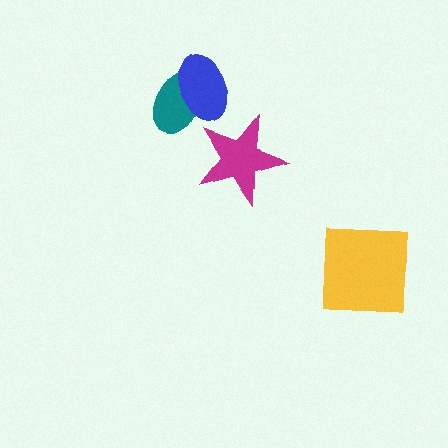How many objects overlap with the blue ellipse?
1 object overlaps with the blue ellipse.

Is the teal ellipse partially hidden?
Yes, it is partially covered by another shape.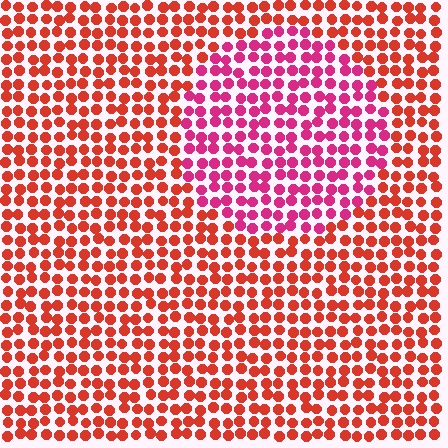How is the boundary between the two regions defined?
The boundary is defined purely by a slight shift in hue (about 36 degrees). Spacing, size, and orientation are identical on both sides.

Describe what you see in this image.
The image is filled with small red elements in a uniform arrangement. A circle-shaped region is visible where the elements are tinted to a slightly different hue, forming a subtle color boundary.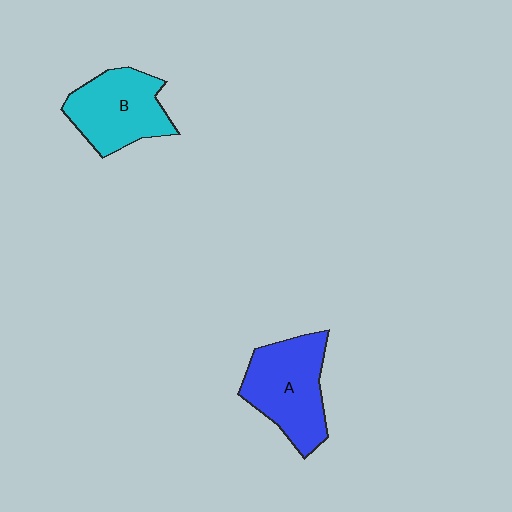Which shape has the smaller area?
Shape B (cyan).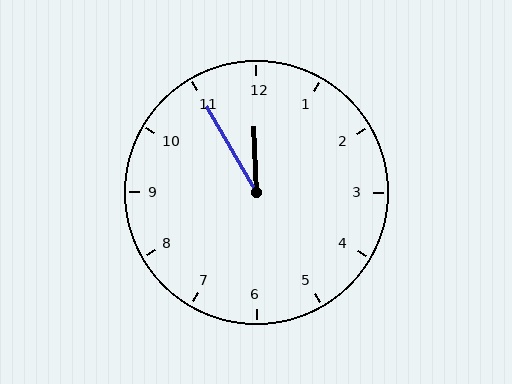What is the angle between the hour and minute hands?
Approximately 28 degrees.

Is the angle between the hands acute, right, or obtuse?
It is acute.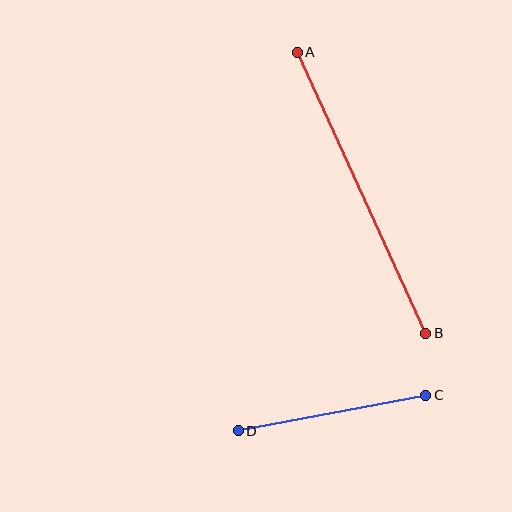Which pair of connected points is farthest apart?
Points A and B are farthest apart.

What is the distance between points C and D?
The distance is approximately 191 pixels.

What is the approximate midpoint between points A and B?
The midpoint is at approximately (361, 193) pixels.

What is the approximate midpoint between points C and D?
The midpoint is at approximately (332, 413) pixels.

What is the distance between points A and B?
The distance is approximately 309 pixels.